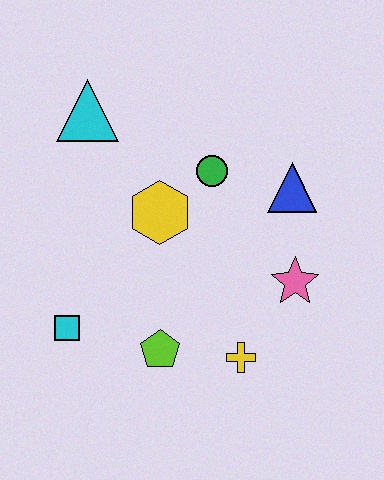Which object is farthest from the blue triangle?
The cyan square is farthest from the blue triangle.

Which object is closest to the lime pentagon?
The yellow cross is closest to the lime pentagon.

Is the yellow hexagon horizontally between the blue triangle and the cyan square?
Yes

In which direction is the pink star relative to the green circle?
The pink star is below the green circle.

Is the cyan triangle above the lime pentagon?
Yes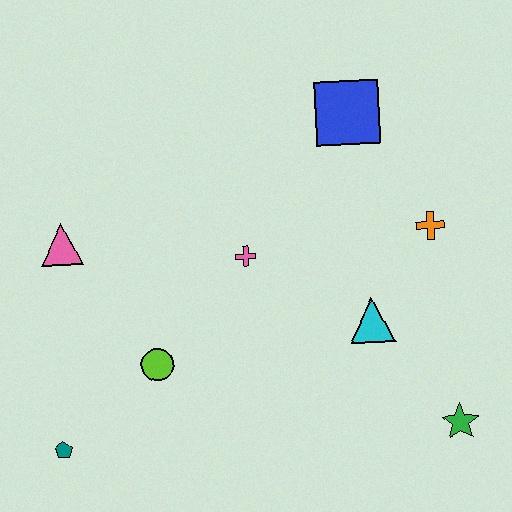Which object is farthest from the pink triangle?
The green star is farthest from the pink triangle.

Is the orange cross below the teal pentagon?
No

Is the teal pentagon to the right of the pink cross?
No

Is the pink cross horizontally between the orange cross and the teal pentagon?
Yes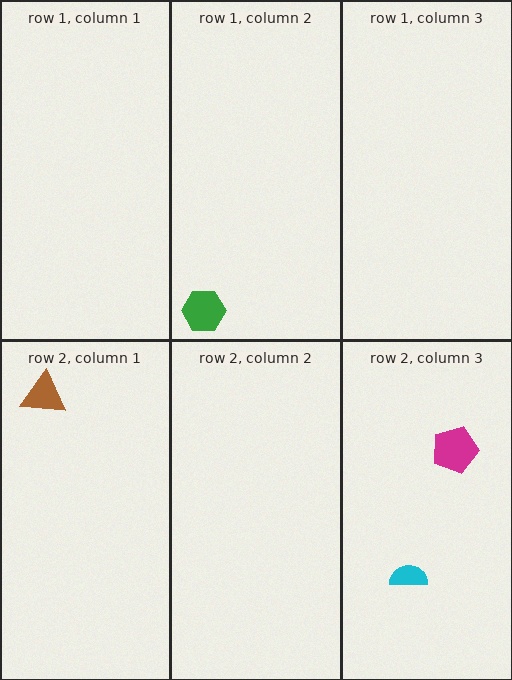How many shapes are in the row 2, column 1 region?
1.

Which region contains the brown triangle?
The row 2, column 1 region.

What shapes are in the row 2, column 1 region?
The brown triangle.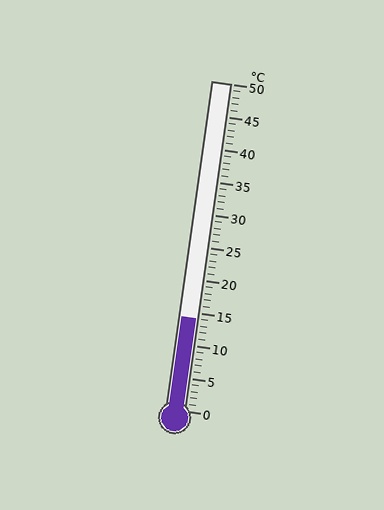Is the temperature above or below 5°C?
The temperature is above 5°C.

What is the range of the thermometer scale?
The thermometer scale ranges from 0°C to 50°C.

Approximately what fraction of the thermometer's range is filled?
The thermometer is filled to approximately 30% of its range.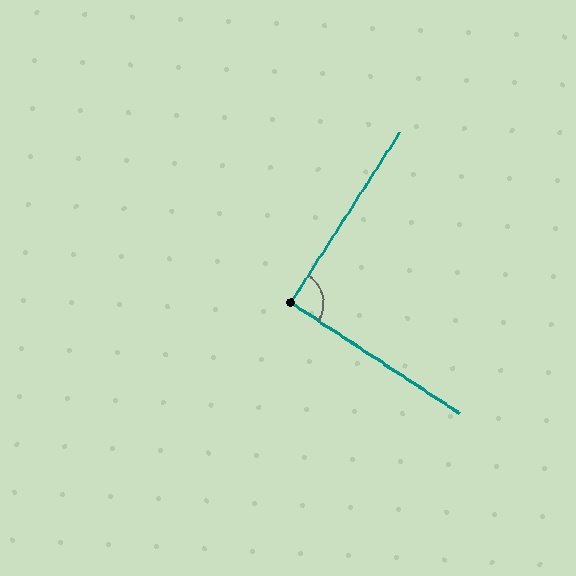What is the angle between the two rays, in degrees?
Approximately 90 degrees.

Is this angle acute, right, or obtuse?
It is approximately a right angle.